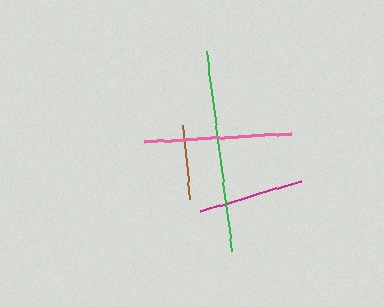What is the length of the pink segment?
The pink segment is approximately 147 pixels long.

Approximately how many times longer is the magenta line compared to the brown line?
The magenta line is approximately 1.4 times the length of the brown line.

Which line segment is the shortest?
The brown line is the shortest at approximately 75 pixels.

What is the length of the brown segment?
The brown segment is approximately 75 pixels long.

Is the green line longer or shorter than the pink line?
The green line is longer than the pink line.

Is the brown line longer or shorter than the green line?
The green line is longer than the brown line.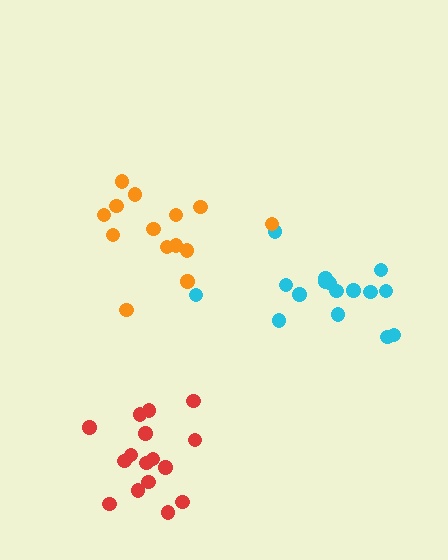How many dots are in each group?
Group 1: 16 dots, Group 2: 14 dots, Group 3: 16 dots (46 total).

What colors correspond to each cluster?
The clusters are colored: cyan, orange, red.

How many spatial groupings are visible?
There are 3 spatial groupings.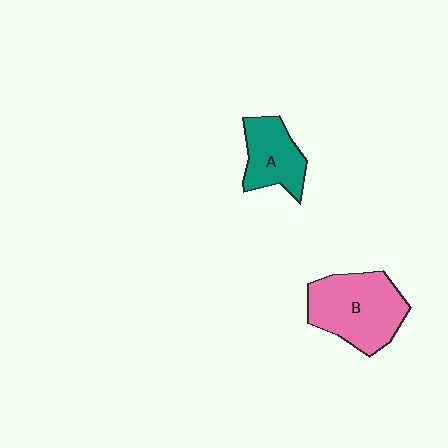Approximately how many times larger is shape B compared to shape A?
Approximately 1.6 times.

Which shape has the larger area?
Shape B (pink).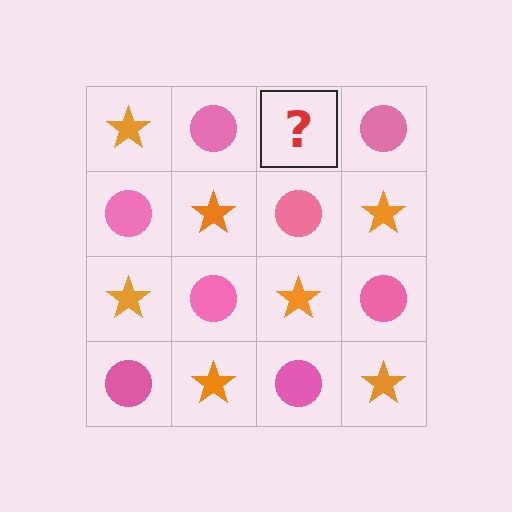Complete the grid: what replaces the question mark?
The question mark should be replaced with an orange star.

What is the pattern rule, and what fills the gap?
The rule is that it alternates orange star and pink circle in a checkerboard pattern. The gap should be filled with an orange star.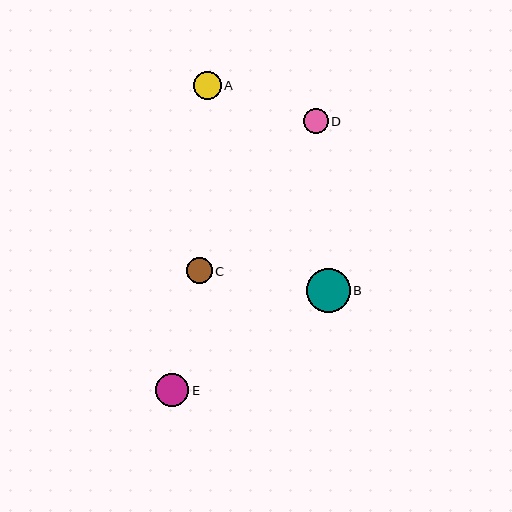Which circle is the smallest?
Circle D is the smallest with a size of approximately 25 pixels.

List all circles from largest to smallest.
From largest to smallest: B, E, A, C, D.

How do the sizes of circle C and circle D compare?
Circle C and circle D are approximately the same size.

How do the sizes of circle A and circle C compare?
Circle A and circle C are approximately the same size.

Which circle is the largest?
Circle B is the largest with a size of approximately 44 pixels.